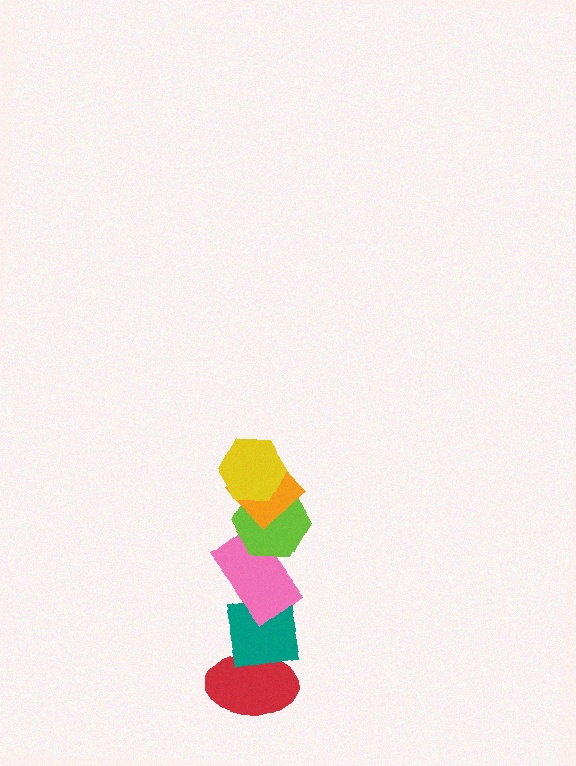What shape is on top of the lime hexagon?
The orange diamond is on top of the lime hexagon.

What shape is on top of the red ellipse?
The teal square is on top of the red ellipse.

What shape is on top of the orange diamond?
The yellow hexagon is on top of the orange diamond.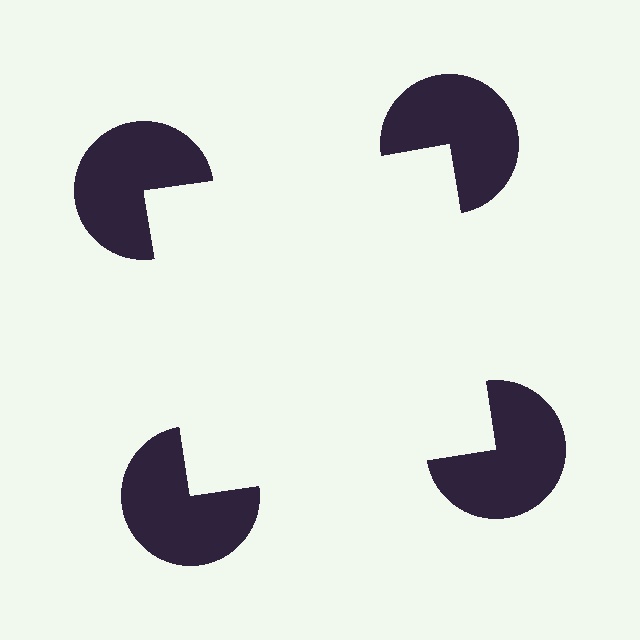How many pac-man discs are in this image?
There are 4 — one at each vertex of the illusory square.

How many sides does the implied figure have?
4 sides.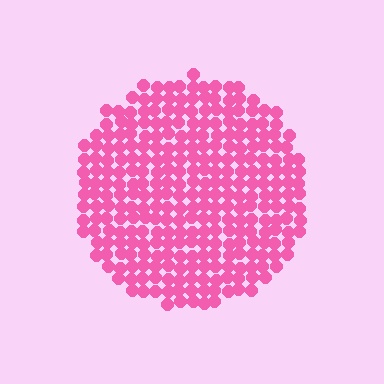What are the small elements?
The small elements are circles.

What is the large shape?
The large shape is a circle.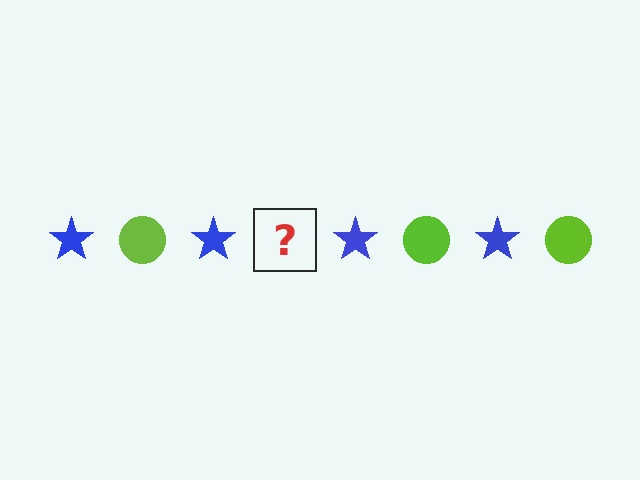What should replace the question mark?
The question mark should be replaced with a lime circle.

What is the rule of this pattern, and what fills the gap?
The rule is that the pattern alternates between blue star and lime circle. The gap should be filled with a lime circle.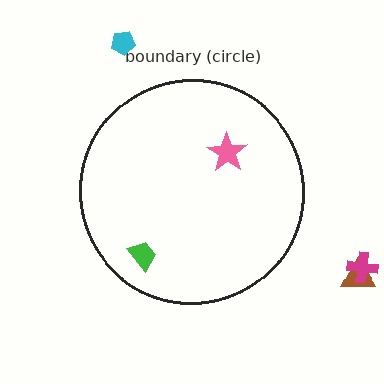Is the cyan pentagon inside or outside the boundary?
Outside.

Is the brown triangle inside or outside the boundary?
Outside.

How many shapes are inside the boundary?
2 inside, 3 outside.